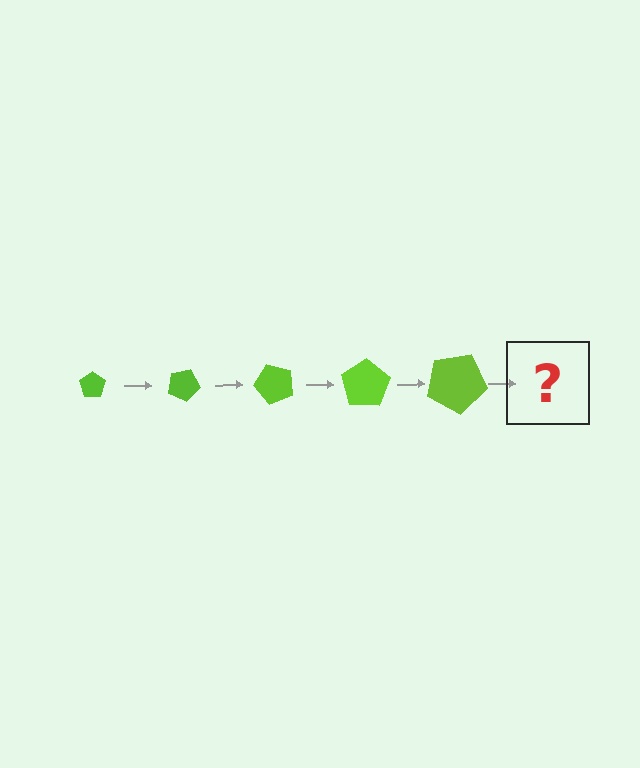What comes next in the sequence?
The next element should be a pentagon, larger than the previous one and rotated 125 degrees from the start.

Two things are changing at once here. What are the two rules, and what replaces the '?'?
The two rules are that the pentagon grows larger each step and it rotates 25 degrees each step. The '?' should be a pentagon, larger than the previous one and rotated 125 degrees from the start.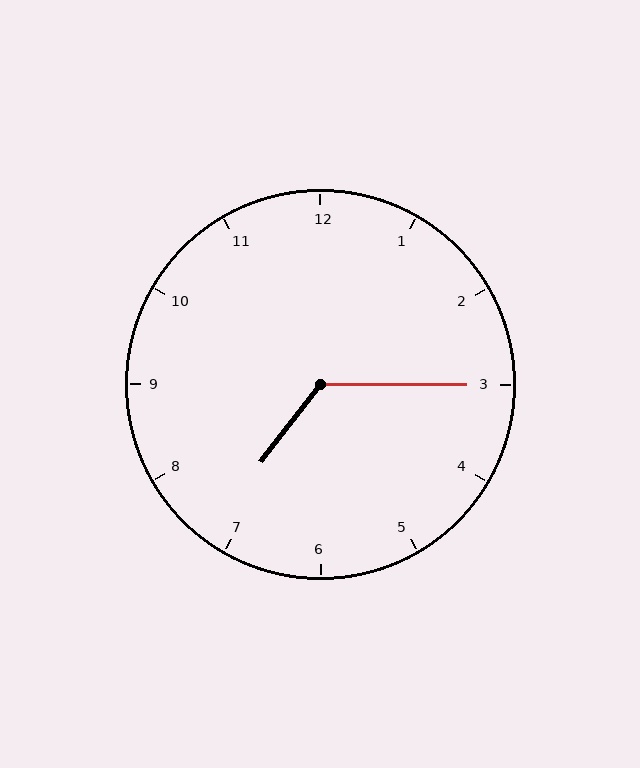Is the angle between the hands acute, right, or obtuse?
It is obtuse.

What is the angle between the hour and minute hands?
Approximately 128 degrees.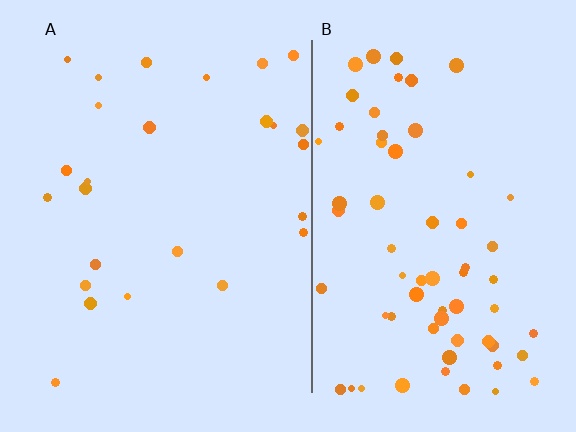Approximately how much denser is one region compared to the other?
Approximately 2.6× — region B over region A.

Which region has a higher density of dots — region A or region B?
B (the right).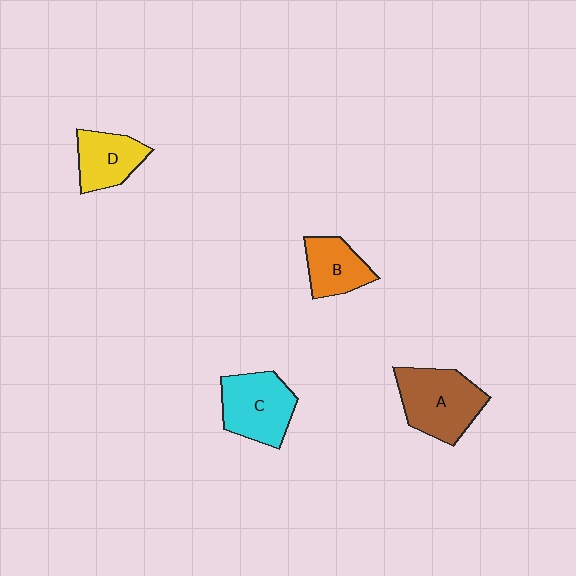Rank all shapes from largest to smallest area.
From largest to smallest: A (brown), C (cyan), D (yellow), B (orange).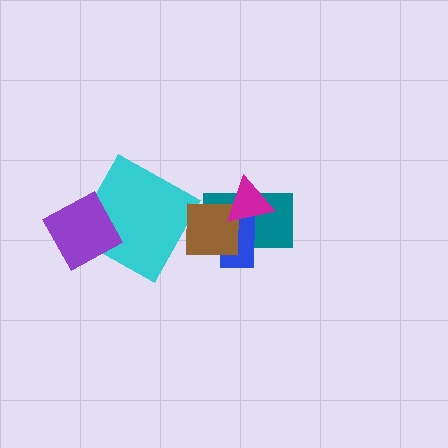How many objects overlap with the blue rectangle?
3 objects overlap with the blue rectangle.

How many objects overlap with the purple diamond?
1 object overlaps with the purple diamond.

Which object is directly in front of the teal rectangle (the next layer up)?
The blue rectangle is directly in front of the teal rectangle.